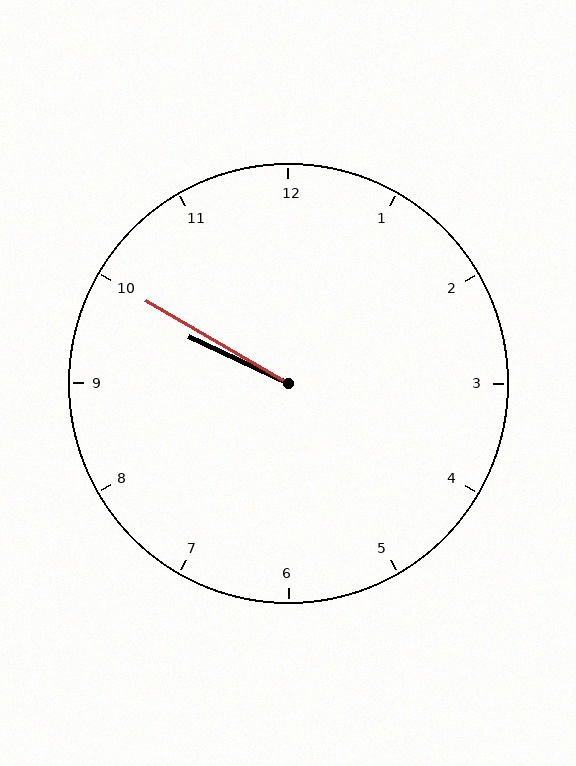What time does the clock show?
9:50.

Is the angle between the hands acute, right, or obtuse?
It is acute.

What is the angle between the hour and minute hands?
Approximately 5 degrees.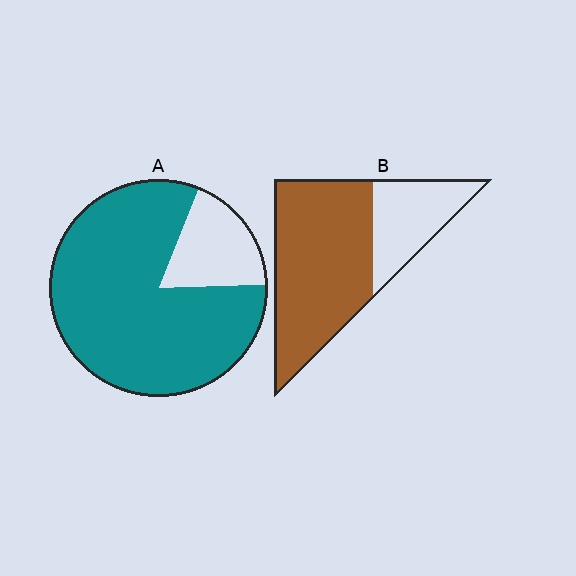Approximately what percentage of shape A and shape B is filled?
A is approximately 80% and B is approximately 70%.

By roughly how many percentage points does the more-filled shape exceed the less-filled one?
By roughly 10 percentage points (A over B).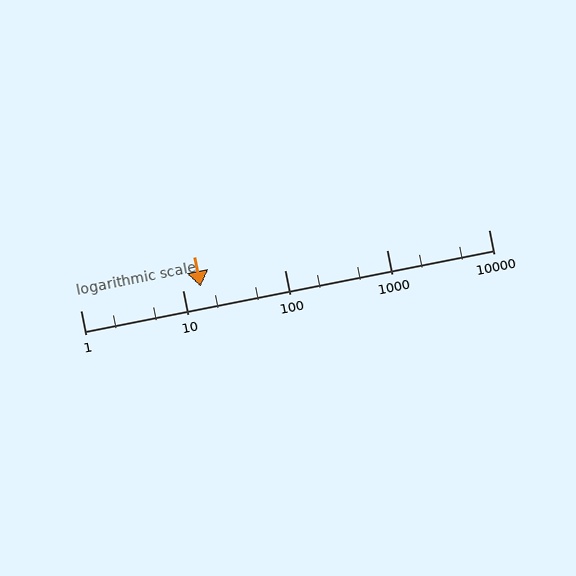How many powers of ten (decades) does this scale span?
The scale spans 4 decades, from 1 to 10000.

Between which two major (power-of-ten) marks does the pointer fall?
The pointer is between 10 and 100.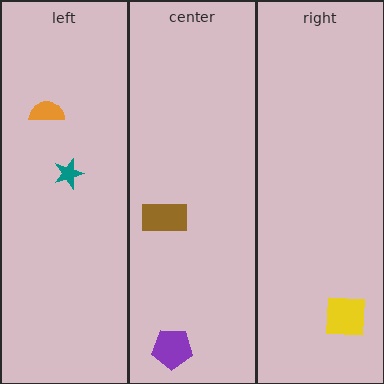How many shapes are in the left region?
2.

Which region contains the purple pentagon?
The center region.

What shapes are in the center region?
The brown rectangle, the purple pentagon.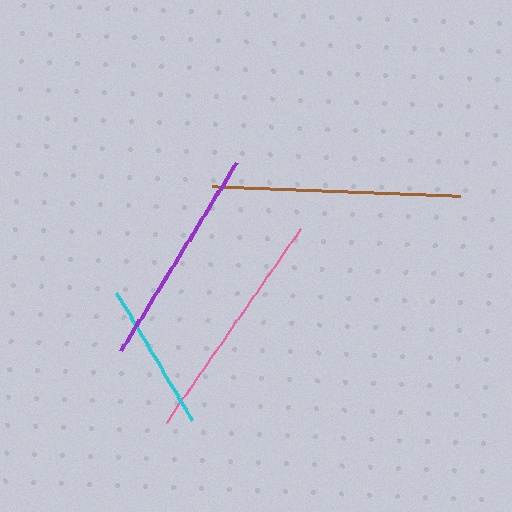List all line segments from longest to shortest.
From longest to shortest: brown, pink, purple, cyan.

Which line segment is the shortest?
The cyan line is the shortest at approximately 148 pixels.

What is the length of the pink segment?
The pink segment is approximately 236 pixels long.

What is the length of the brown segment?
The brown segment is approximately 249 pixels long.